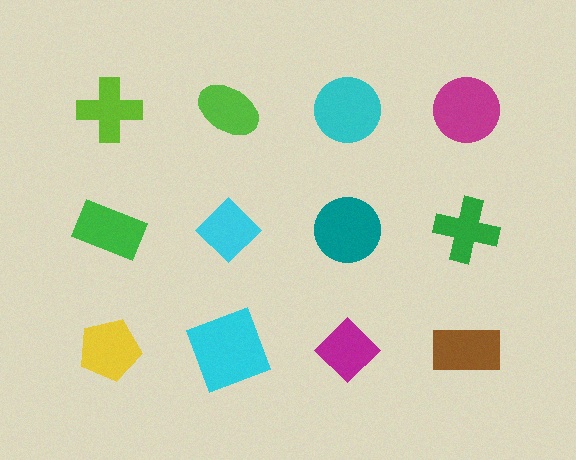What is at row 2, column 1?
A green rectangle.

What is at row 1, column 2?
A lime ellipse.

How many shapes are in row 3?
4 shapes.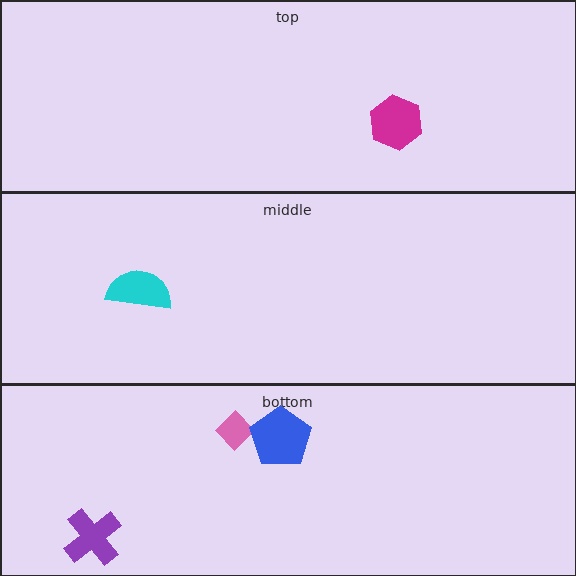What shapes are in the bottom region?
The purple cross, the pink diamond, the blue pentagon.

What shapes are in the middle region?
The cyan semicircle.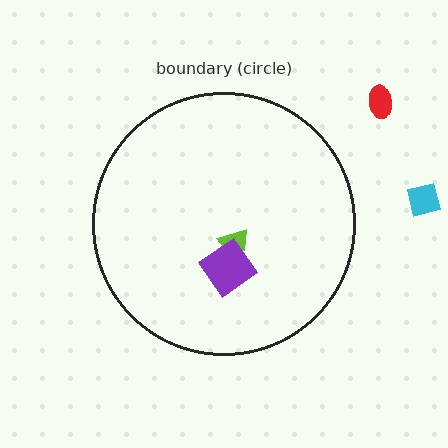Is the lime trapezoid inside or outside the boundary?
Inside.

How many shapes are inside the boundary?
2 inside, 2 outside.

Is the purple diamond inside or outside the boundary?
Inside.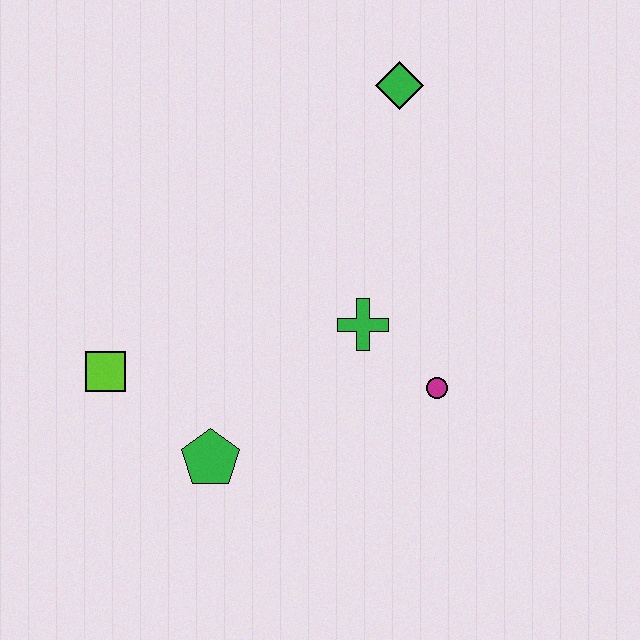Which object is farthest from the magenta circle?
The lime square is farthest from the magenta circle.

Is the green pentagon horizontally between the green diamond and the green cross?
No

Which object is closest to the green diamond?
The green cross is closest to the green diamond.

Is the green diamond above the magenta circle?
Yes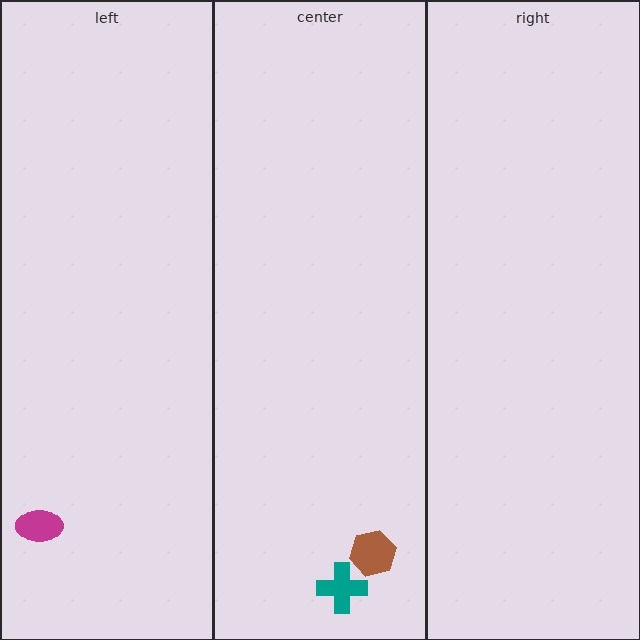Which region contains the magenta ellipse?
The left region.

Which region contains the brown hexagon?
The center region.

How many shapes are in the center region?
2.